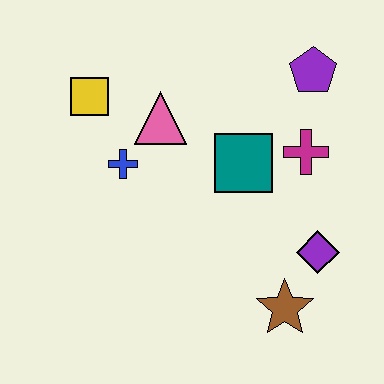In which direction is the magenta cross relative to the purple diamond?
The magenta cross is above the purple diamond.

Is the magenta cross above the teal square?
Yes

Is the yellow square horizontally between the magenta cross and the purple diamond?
No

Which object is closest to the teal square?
The magenta cross is closest to the teal square.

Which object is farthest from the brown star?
The yellow square is farthest from the brown star.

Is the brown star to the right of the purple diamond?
No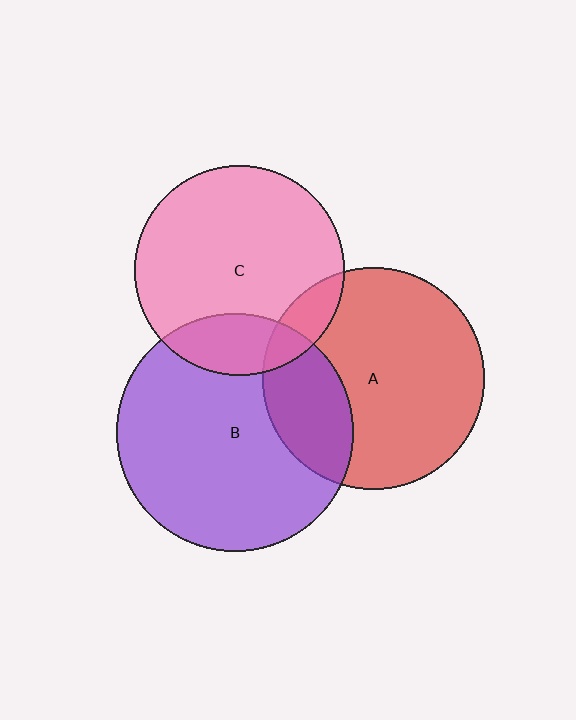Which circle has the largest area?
Circle B (purple).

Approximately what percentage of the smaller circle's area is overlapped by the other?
Approximately 25%.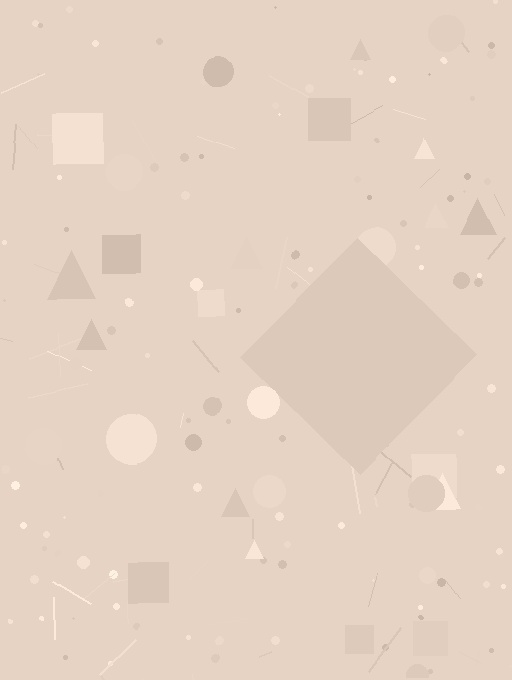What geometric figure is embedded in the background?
A diamond is embedded in the background.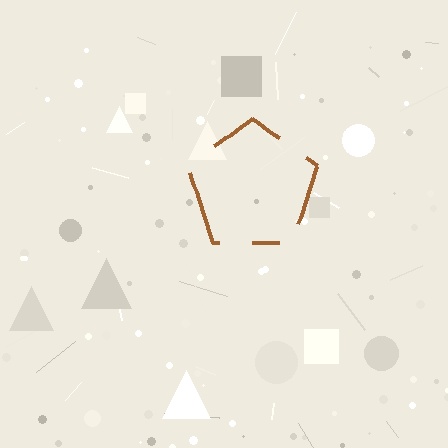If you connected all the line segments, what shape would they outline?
They would outline a pentagon.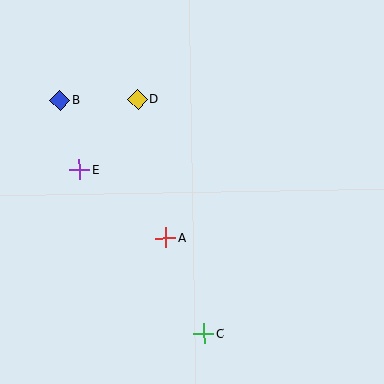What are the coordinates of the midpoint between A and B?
The midpoint between A and B is at (113, 169).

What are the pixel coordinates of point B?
Point B is at (60, 101).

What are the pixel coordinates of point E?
Point E is at (79, 170).